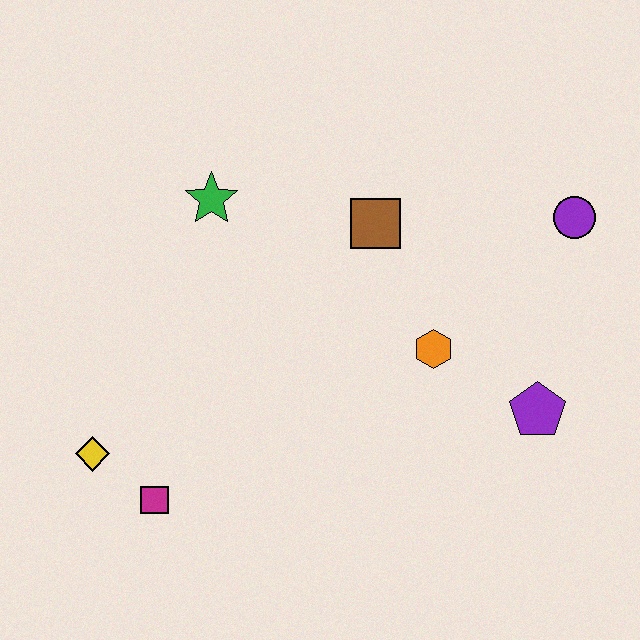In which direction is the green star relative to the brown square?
The green star is to the left of the brown square.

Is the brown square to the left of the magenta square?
No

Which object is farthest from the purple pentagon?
The yellow diamond is farthest from the purple pentagon.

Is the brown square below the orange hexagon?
No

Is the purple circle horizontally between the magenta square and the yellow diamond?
No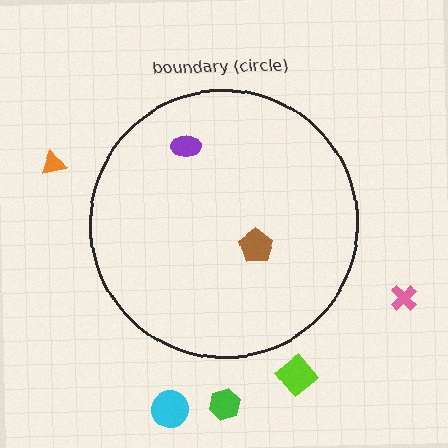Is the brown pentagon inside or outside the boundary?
Inside.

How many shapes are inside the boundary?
2 inside, 5 outside.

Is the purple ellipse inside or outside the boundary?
Inside.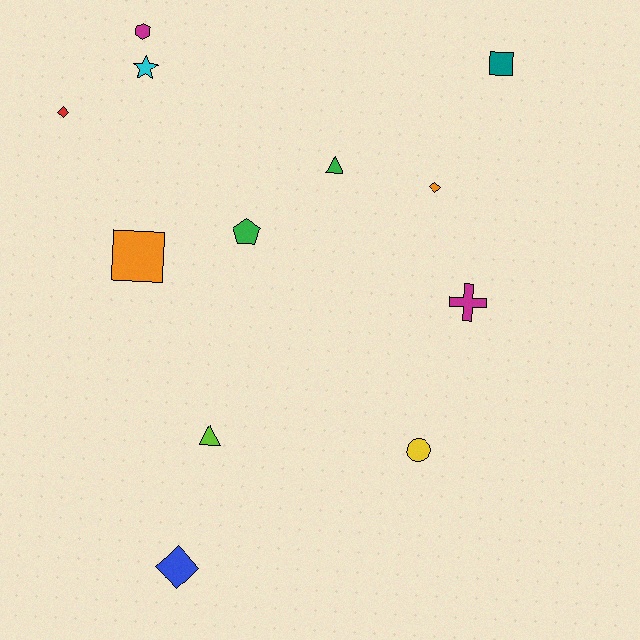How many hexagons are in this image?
There is 1 hexagon.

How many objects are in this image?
There are 12 objects.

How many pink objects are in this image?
There are no pink objects.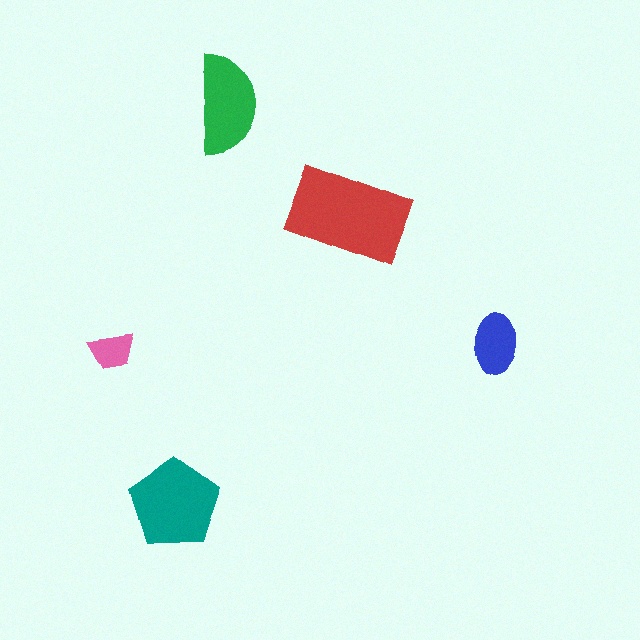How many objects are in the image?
There are 5 objects in the image.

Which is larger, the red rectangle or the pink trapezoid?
The red rectangle.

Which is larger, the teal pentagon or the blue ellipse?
The teal pentagon.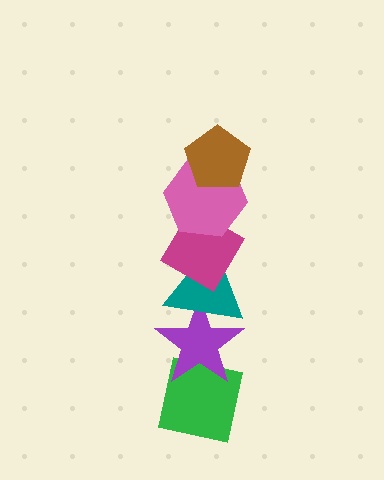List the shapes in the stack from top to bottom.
From top to bottom: the brown pentagon, the pink hexagon, the magenta diamond, the teal triangle, the purple star, the green square.